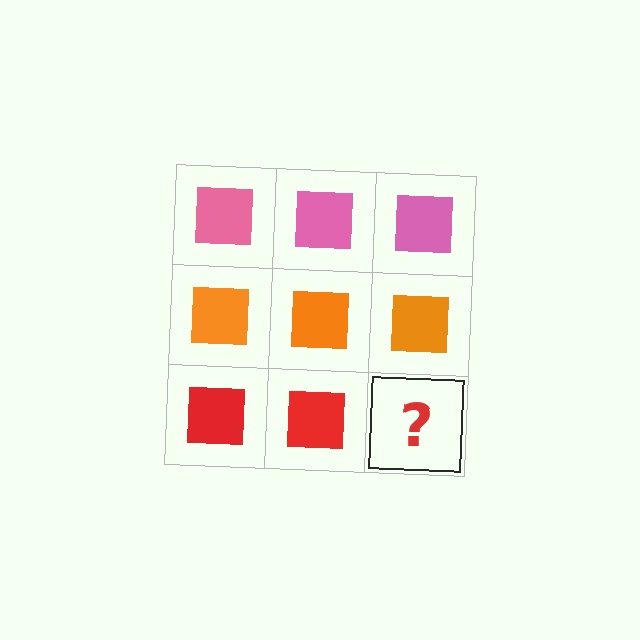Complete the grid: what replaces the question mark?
The question mark should be replaced with a red square.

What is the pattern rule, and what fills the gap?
The rule is that each row has a consistent color. The gap should be filled with a red square.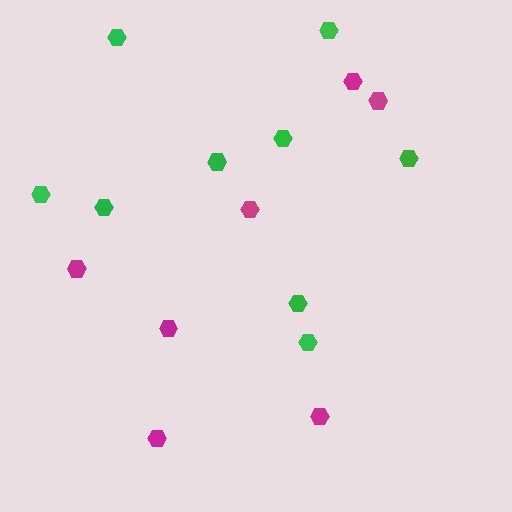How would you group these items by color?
There are 2 groups: one group of magenta hexagons (7) and one group of green hexagons (9).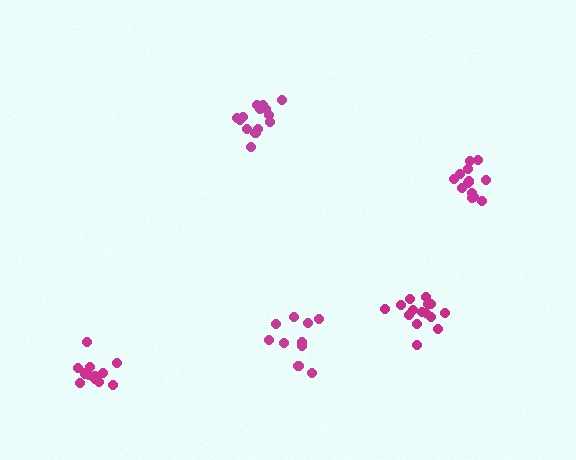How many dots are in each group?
Group 1: 10 dots, Group 2: 12 dots, Group 3: 14 dots, Group 4: 16 dots, Group 5: 14 dots (66 total).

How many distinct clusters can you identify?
There are 5 distinct clusters.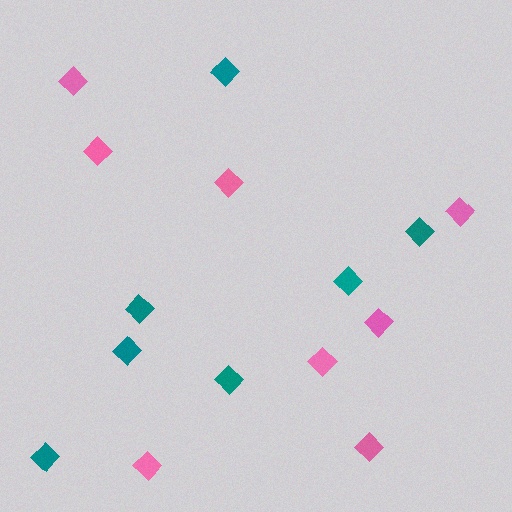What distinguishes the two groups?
There are 2 groups: one group of pink diamonds (8) and one group of teal diamonds (7).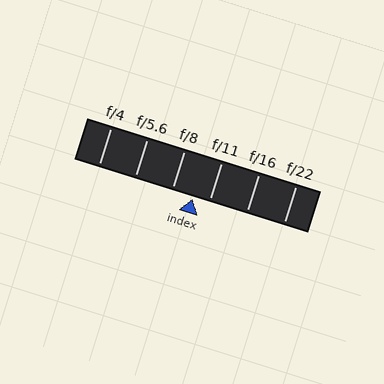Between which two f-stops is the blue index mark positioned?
The index mark is between f/8 and f/11.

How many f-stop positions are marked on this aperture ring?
There are 6 f-stop positions marked.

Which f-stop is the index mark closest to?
The index mark is closest to f/11.